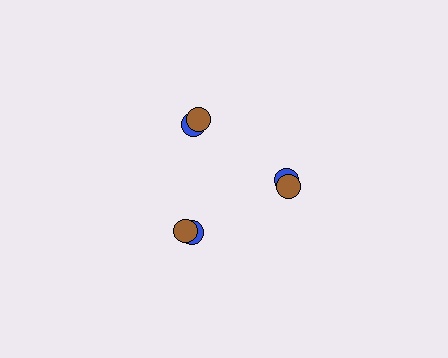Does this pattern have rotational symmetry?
Yes, this pattern has 3-fold rotational symmetry. It looks the same after rotating 120 degrees around the center.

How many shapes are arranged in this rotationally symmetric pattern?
There are 6 shapes, arranged in 3 groups of 2.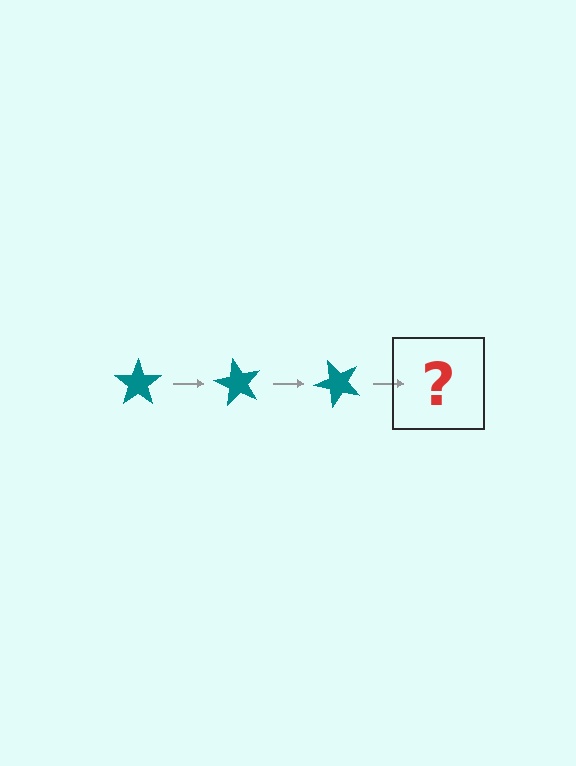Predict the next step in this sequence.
The next step is a teal star rotated 180 degrees.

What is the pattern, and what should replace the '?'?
The pattern is that the star rotates 60 degrees each step. The '?' should be a teal star rotated 180 degrees.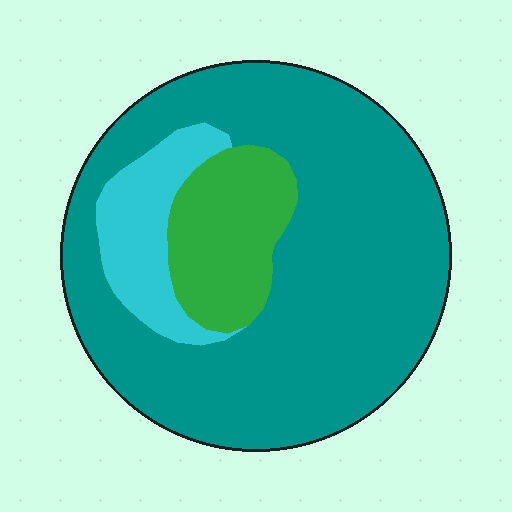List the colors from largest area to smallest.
From largest to smallest: teal, green, cyan.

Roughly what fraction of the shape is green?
Green takes up about one sixth (1/6) of the shape.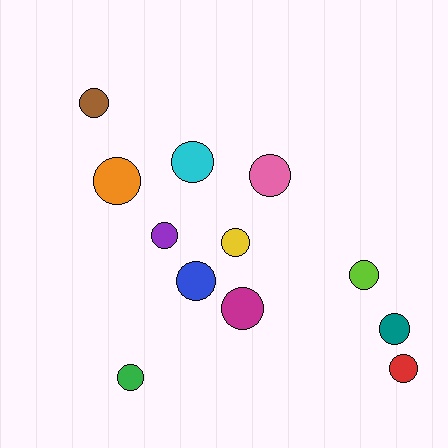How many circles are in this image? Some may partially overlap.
There are 12 circles.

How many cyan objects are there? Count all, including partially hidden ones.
There is 1 cyan object.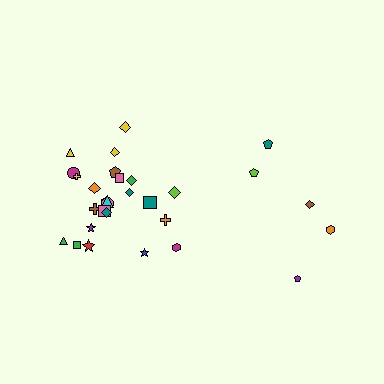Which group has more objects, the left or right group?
The left group.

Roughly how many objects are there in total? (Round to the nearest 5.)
Roughly 30 objects in total.